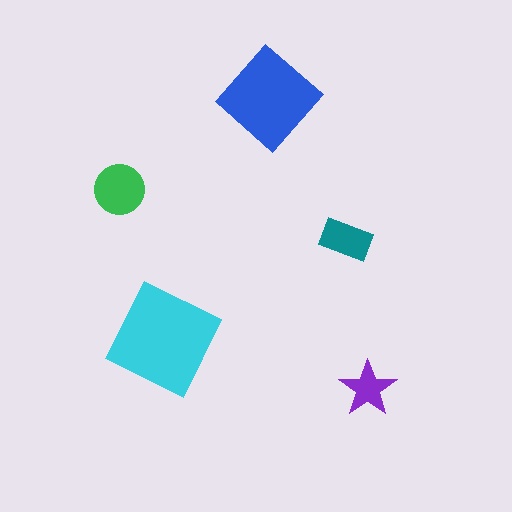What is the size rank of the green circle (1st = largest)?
3rd.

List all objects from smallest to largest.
The purple star, the teal rectangle, the green circle, the blue diamond, the cyan square.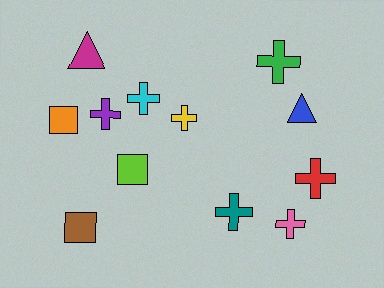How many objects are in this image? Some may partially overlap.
There are 12 objects.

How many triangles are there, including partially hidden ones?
There are 2 triangles.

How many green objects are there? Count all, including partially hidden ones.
There is 1 green object.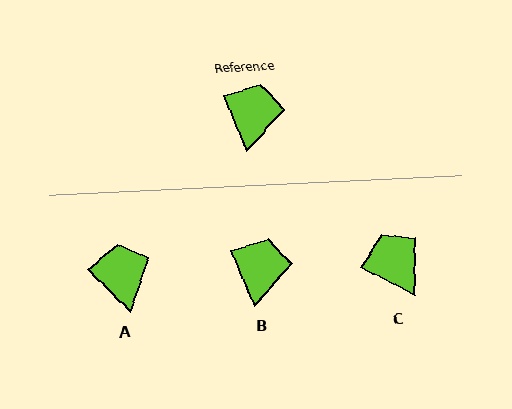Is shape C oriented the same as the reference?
No, it is off by about 41 degrees.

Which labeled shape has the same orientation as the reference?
B.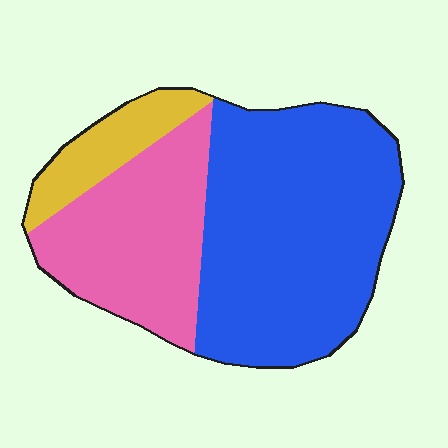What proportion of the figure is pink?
Pink covers roughly 30% of the figure.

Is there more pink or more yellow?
Pink.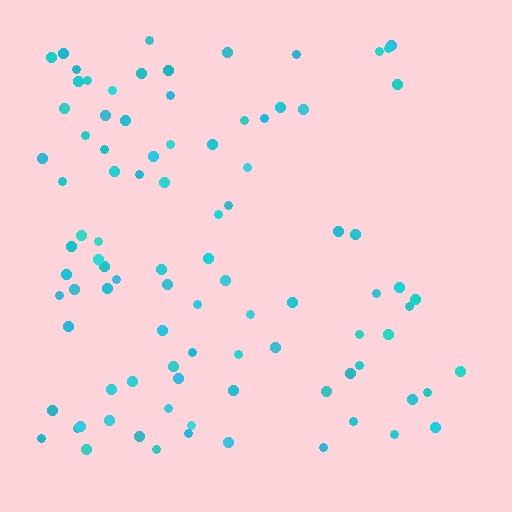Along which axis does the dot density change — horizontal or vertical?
Horizontal.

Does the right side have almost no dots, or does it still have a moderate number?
Still a moderate number, just noticeably fewer than the left.